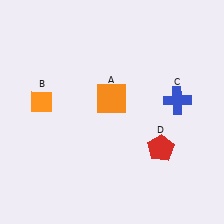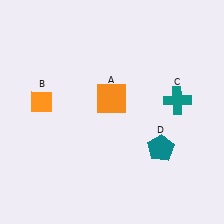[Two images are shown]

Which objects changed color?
C changed from blue to teal. D changed from red to teal.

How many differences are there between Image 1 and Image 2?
There are 2 differences between the two images.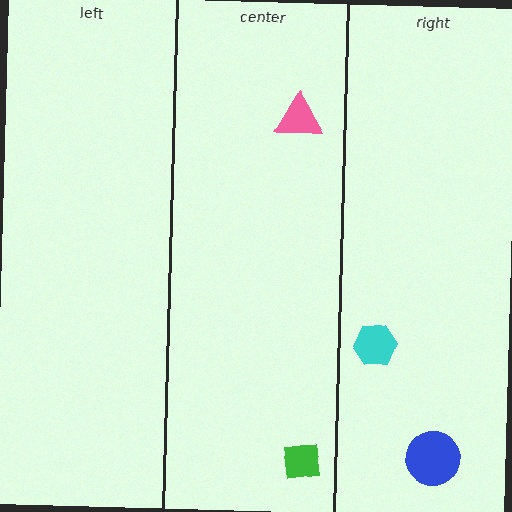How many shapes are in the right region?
2.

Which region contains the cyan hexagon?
The right region.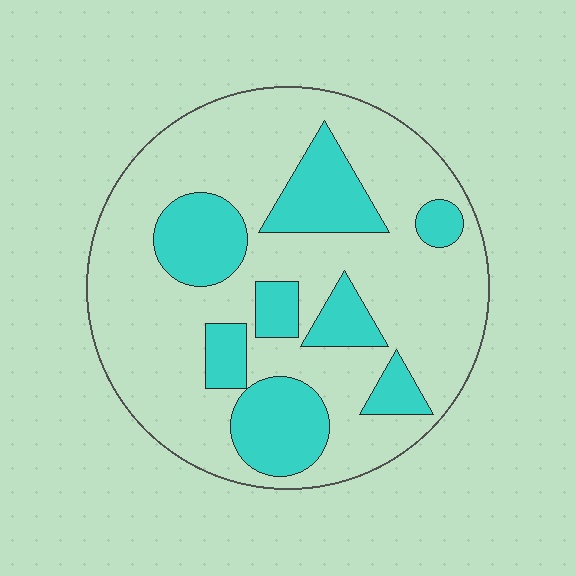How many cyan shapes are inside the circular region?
8.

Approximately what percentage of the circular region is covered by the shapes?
Approximately 30%.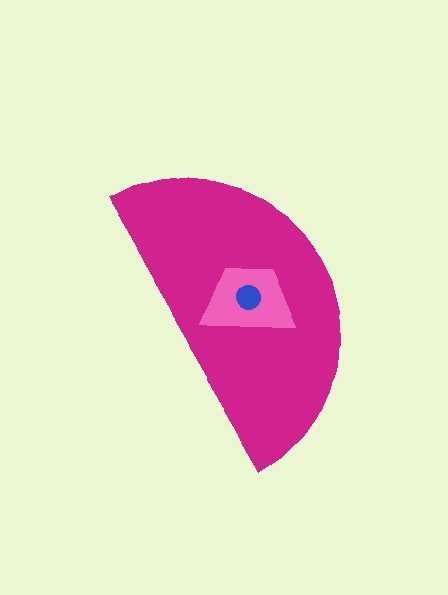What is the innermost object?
The blue circle.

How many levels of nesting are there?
3.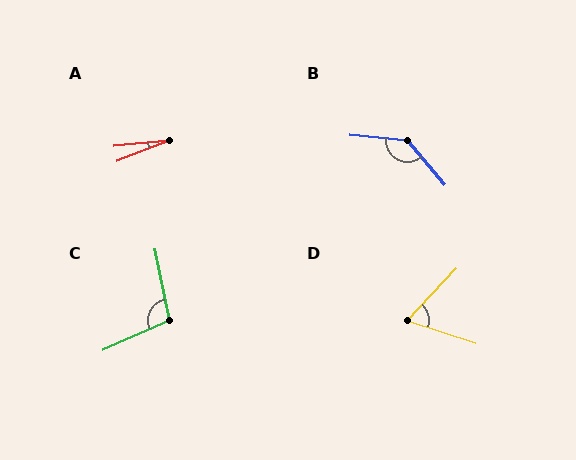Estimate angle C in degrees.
Approximately 102 degrees.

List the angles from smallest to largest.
A (15°), D (65°), C (102°), B (136°).